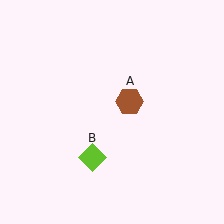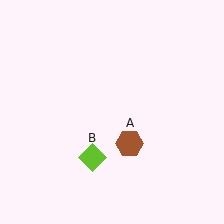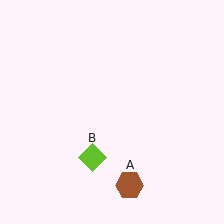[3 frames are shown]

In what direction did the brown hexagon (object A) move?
The brown hexagon (object A) moved down.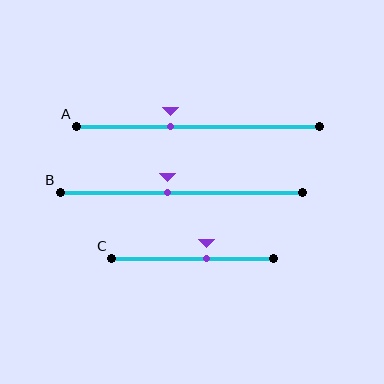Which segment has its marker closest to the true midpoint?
Segment B has its marker closest to the true midpoint.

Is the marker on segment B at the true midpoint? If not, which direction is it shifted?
No, the marker on segment B is shifted to the left by about 6% of the segment length.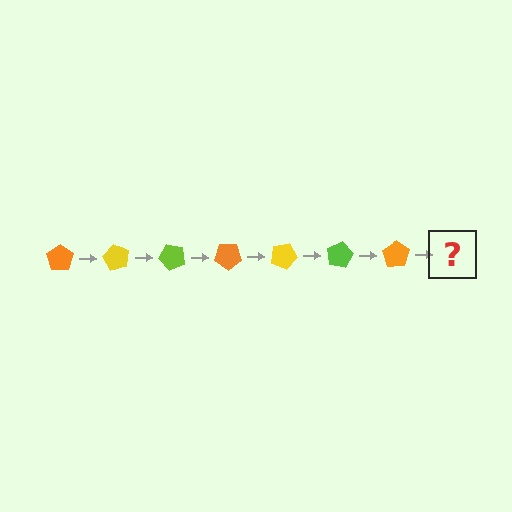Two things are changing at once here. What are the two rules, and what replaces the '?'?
The two rules are that it rotates 60 degrees each step and the color cycles through orange, yellow, and lime. The '?' should be a yellow pentagon, rotated 420 degrees from the start.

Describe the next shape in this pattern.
It should be a yellow pentagon, rotated 420 degrees from the start.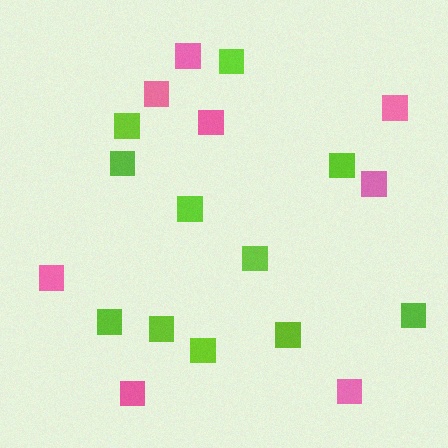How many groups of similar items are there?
There are 2 groups: one group of lime squares (11) and one group of pink squares (8).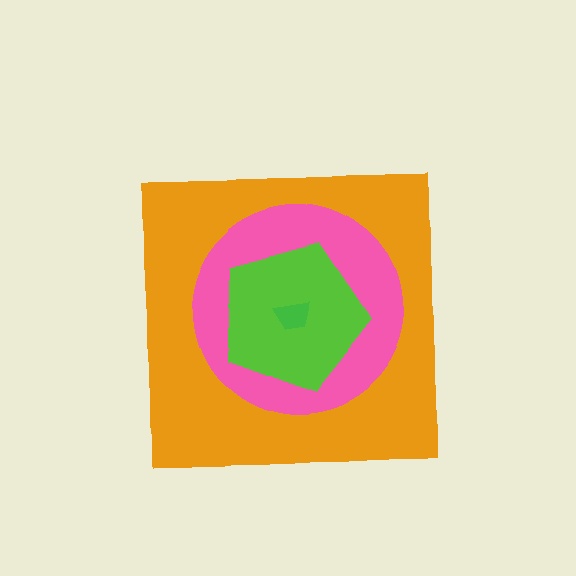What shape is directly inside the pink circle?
The lime pentagon.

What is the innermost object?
The green trapezoid.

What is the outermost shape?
The orange square.